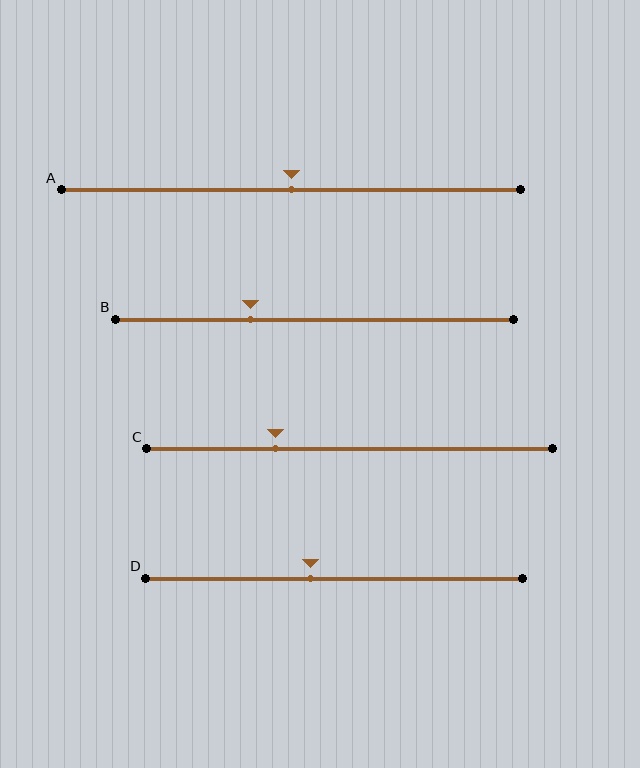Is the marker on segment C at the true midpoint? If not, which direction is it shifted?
No, the marker on segment C is shifted to the left by about 18% of the segment length.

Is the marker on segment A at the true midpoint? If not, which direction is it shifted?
Yes, the marker on segment A is at the true midpoint.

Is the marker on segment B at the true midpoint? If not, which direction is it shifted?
No, the marker on segment B is shifted to the left by about 16% of the segment length.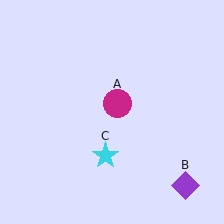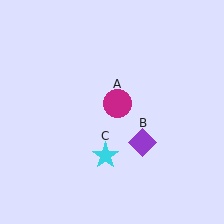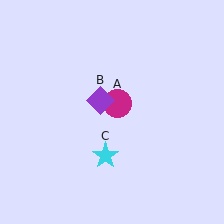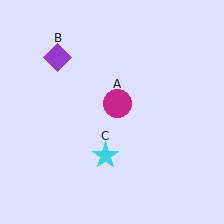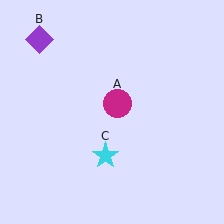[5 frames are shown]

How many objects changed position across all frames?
1 object changed position: purple diamond (object B).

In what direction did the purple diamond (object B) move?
The purple diamond (object B) moved up and to the left.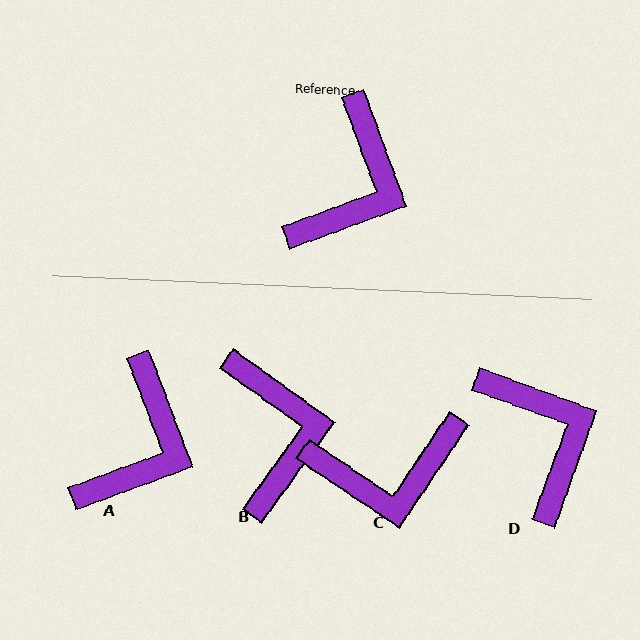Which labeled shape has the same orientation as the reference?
A.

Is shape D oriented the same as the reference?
No, it is off by about 50 degrees.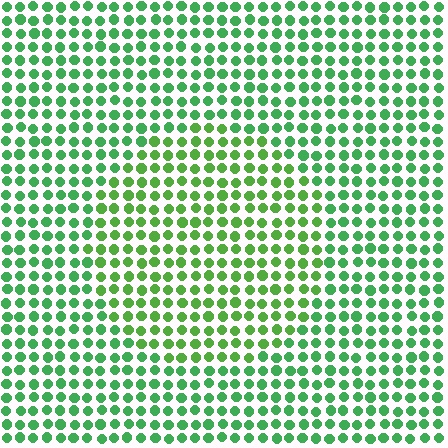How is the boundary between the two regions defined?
The boundary is defined purely by a slight shift in hue (about 24 degrees). Spacing, size, and orientation are identical on both sides.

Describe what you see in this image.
The image is filled with small green elements in a uniform arrangement. A circle-shaped region is visible where the elements are tinted to a slightly different hue, forming a subtle color boundary.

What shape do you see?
I see a circle.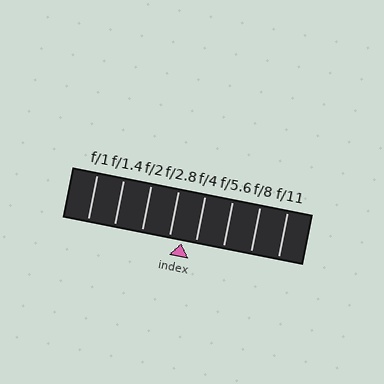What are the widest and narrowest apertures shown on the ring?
The widest aperture shown is f/1 and the narrowest is f/11.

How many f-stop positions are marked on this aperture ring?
There are 8 f-stop positions marked.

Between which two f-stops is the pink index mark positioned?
The index mark is between f/2.8 and f/4.